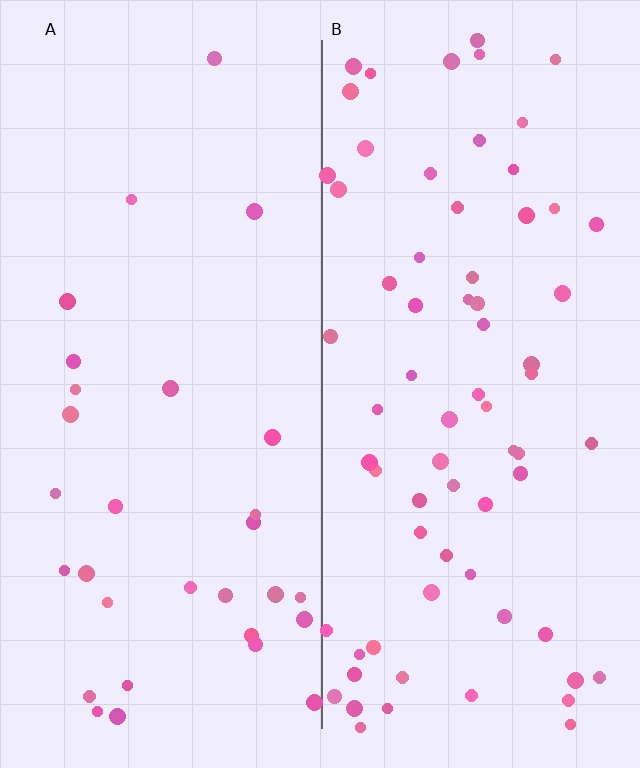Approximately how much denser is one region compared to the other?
Approximately 2.3× — region B over region A.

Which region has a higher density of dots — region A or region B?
B (the right).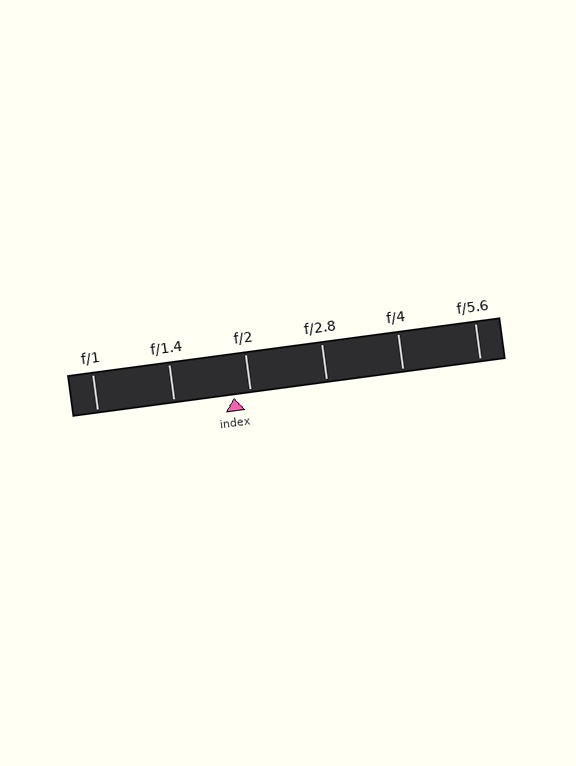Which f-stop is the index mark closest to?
The index mark is closest to f/2.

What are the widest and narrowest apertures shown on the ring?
The widest aperture shown is f/1 and the narrowest is f/5.6.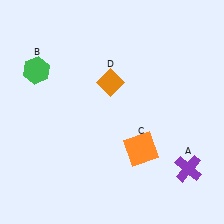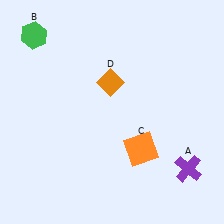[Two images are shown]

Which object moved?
The green hexagon (B) moved up.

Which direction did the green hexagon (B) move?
The green hexagon (B) moved up.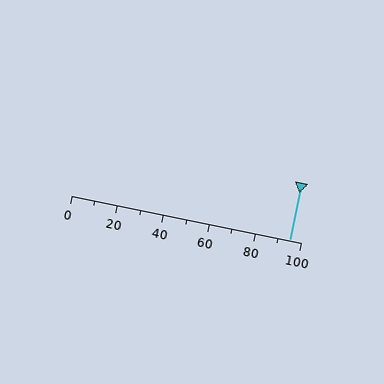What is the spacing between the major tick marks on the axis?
The major ticks are spaced 20 apart.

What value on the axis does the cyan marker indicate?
The marker indicates approximately 95.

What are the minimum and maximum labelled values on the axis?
The axis runs from 0 to 100.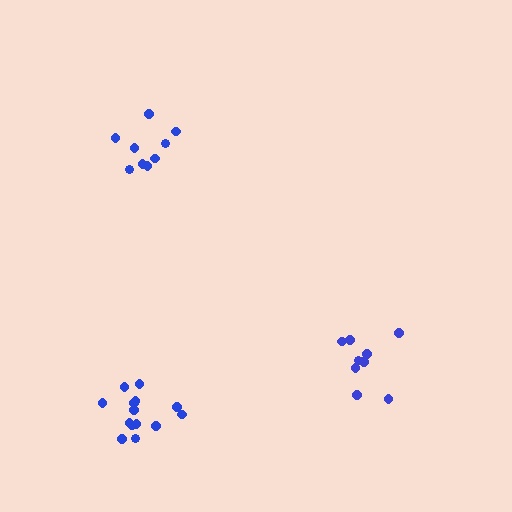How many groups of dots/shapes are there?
There are 3 groups.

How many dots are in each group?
Group 1: 9 dots, Group 2: 9 dots, Group 3: 14 dots (32 total).